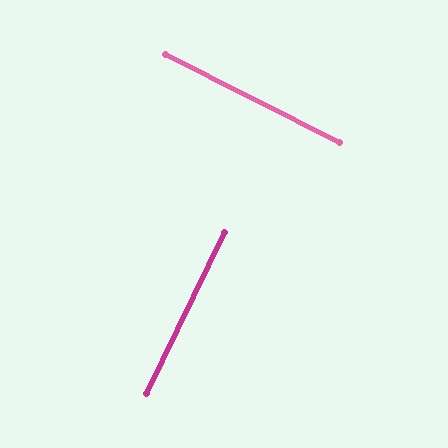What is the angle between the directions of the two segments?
Approximately 89 degrees.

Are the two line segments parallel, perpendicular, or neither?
Perpendicular — they meet at approximately 89°.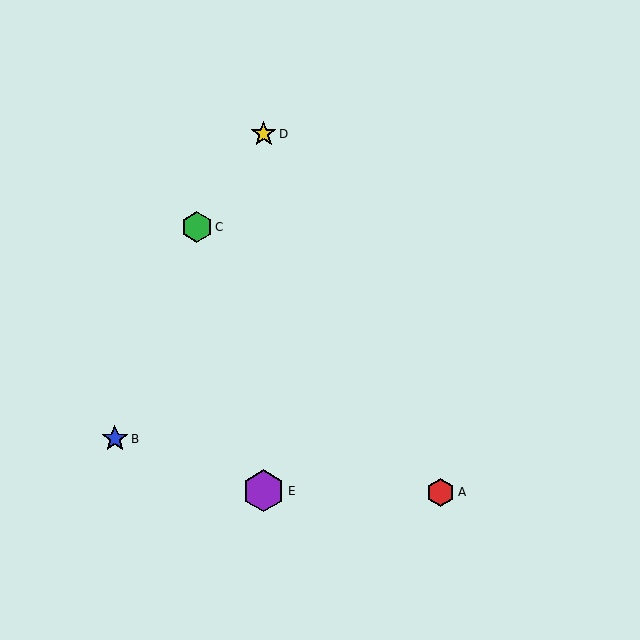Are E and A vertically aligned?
No, E is at x≈264 and A is at x≈441.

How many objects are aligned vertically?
2 objects (D, E) are aligned vertically.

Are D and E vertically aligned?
Yes, both are at x≈264.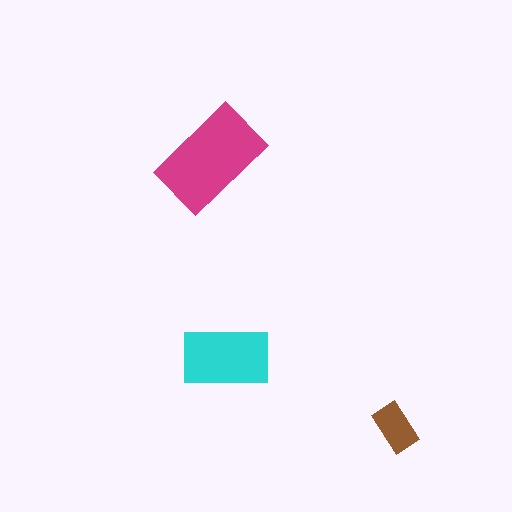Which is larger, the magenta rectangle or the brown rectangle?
The magenta one.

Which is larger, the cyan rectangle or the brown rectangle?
The cyan one.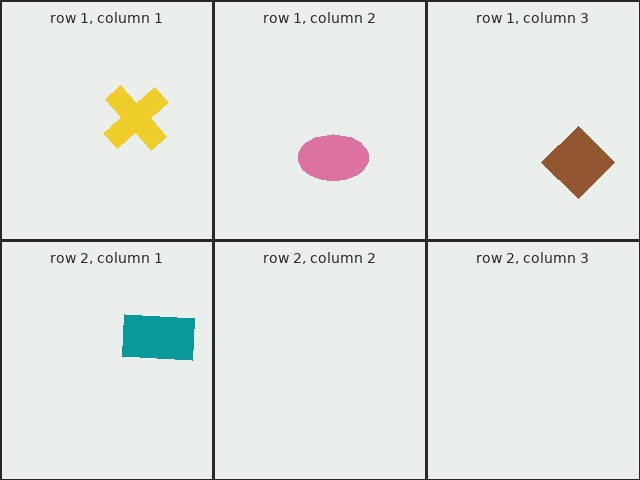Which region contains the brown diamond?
The row 1, column 3 region.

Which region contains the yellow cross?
The row 1, column 1 region.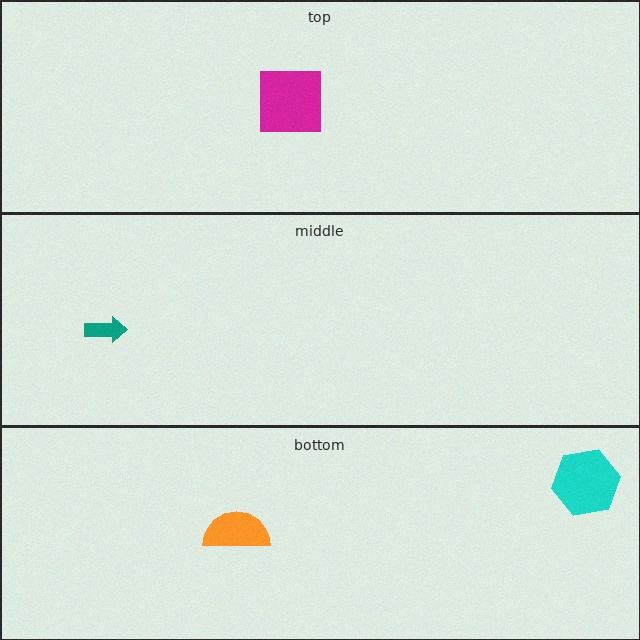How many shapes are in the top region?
1.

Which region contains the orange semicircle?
The bottom region.